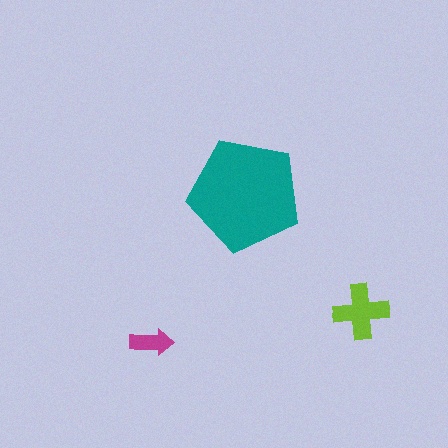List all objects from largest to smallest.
The teal pentagon, the lime cross, the magenta arrow.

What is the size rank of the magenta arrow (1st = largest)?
3rd.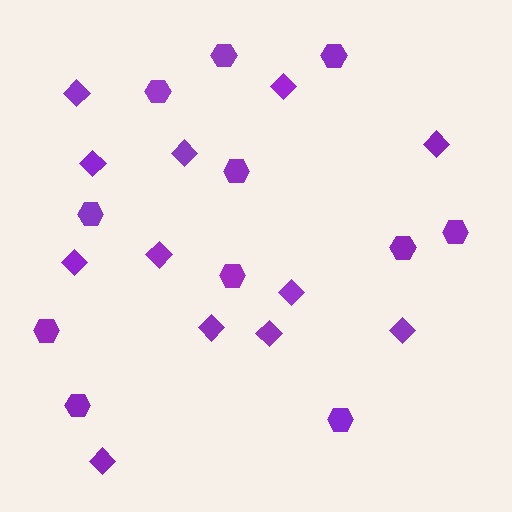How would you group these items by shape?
There are 2 groups: one group of diamonds (12) and one group of hexagons (11).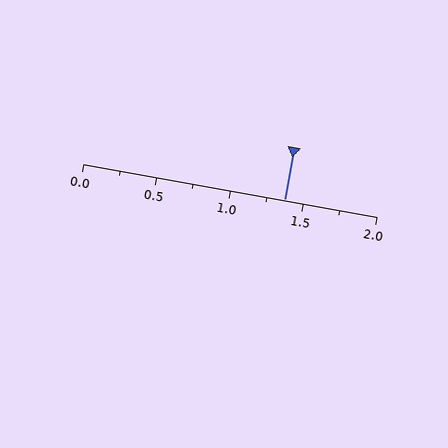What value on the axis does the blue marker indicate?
The marker indicates approximately 1.38.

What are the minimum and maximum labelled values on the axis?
The axis runs from 0.0 to 2.0.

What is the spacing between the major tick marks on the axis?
The major ticks are spaced 0.5 apart.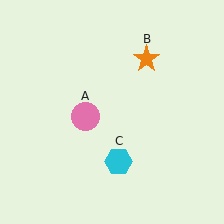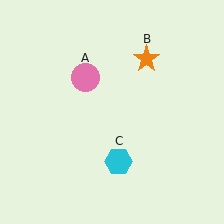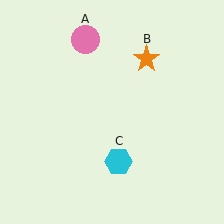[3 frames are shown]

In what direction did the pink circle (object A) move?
The pink circle (object A) moved up.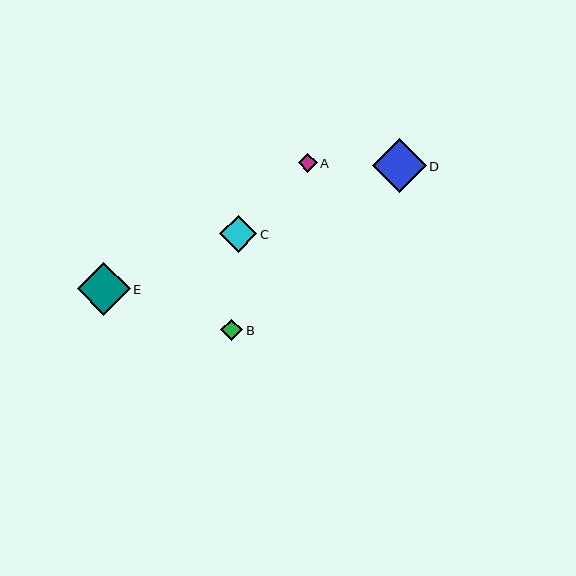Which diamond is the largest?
Diamond D is the largest with a size of approximately 54 pixels.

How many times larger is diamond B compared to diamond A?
Diamond B is approximately 1.2 times the size of diamond A.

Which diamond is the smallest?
Diamond A is the smallest with a size of approximately 19 pixels.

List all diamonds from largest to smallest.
From largest to smallest: D, E, C, B, A.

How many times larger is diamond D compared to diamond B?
Diamond D is approximately 2.5 times the size of diamond B.